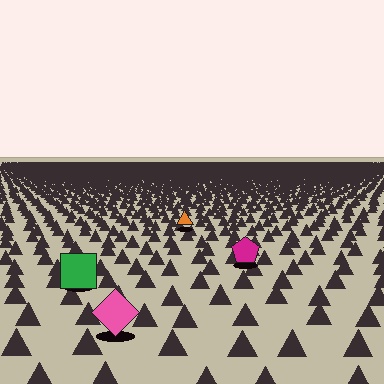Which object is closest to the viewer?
The pink diamond is closest. The texture marks near it are larger and more spread out.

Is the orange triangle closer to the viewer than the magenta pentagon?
No. The magenta pentagon is closer — you can tell from the texture gradient: the ground texture is coarser near it.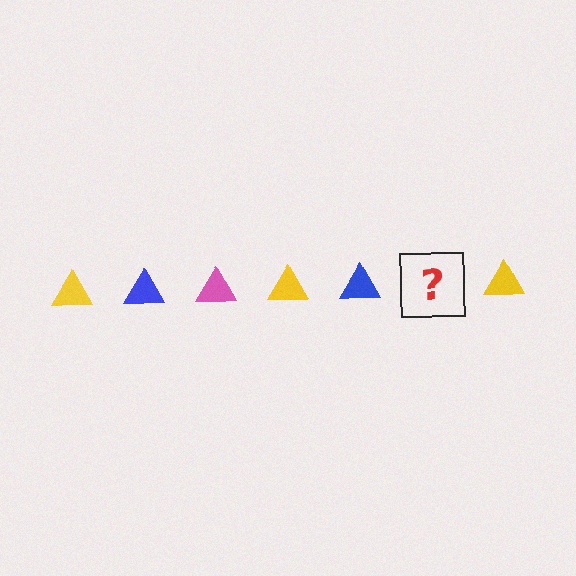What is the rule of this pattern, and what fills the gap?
The rule is that the pattern cycles through yellow, blue, pink triangles. The gap should be filled with a pink triangle.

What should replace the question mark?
The question mark should be replaced with a pink triangle.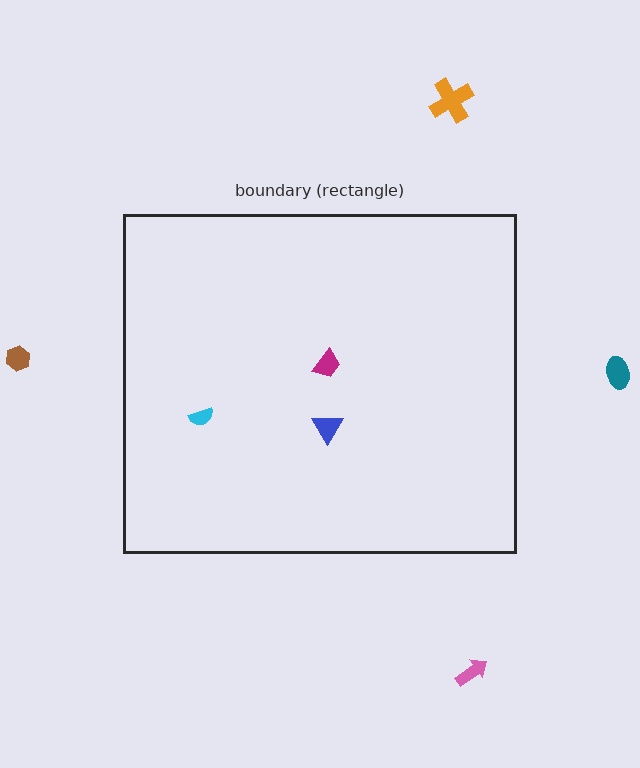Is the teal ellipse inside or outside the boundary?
Outside.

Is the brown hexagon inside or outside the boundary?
Outside.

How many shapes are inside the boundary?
3 inside, 4 outside.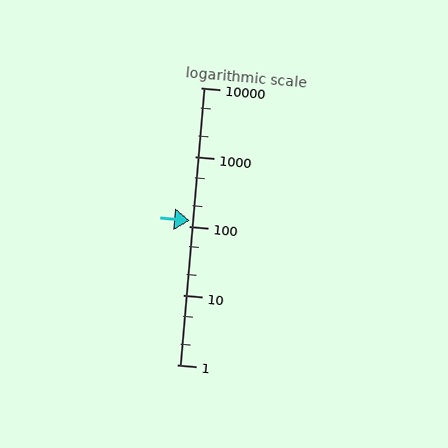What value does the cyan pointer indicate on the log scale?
The pointer indicates approximately 120.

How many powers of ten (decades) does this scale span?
The scale spans 4 decades, from 1 to 10000.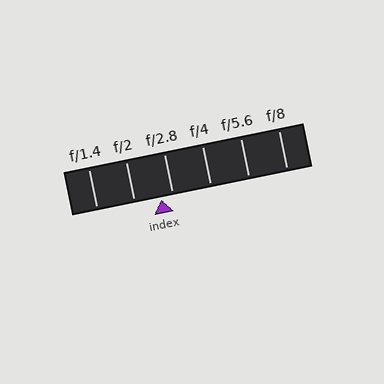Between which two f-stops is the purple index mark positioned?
The index mark is between f/2 and f/2.8.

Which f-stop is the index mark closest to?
The index mark is closest to f/2.8.